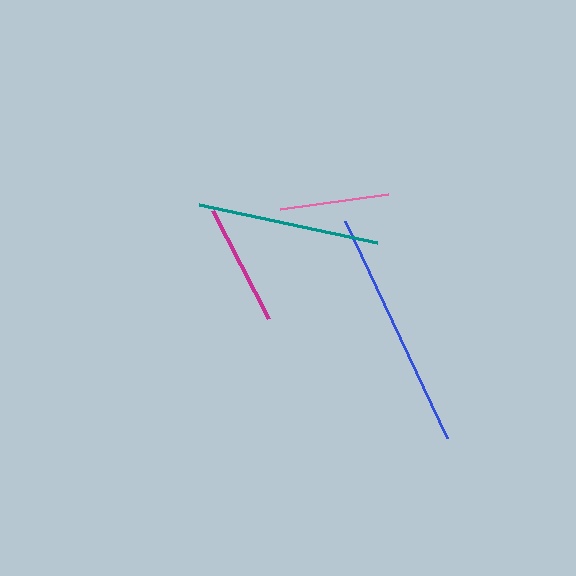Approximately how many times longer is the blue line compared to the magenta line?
The blue line is approximately 2.0 times the length of the magenta line.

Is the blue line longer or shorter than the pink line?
The blue line is longer than the pink line.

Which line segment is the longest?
The blue line is the longest at approximately 240 pixels.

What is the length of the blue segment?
The blue segment is approximately 240 pixels long.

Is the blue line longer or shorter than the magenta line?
The blue line is longer than the magenta line.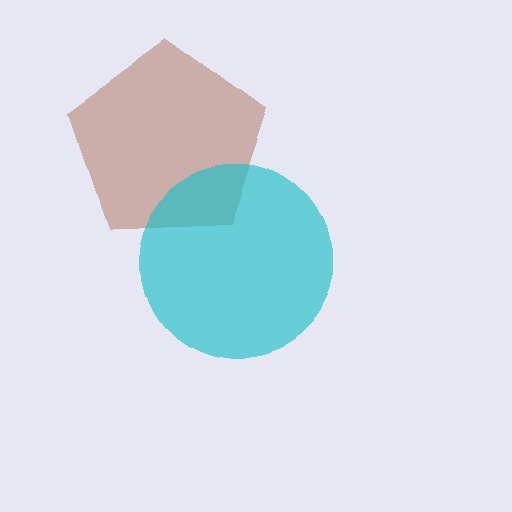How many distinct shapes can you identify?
There are 2 distinct shapes: a brown pentagon, a cyan circle.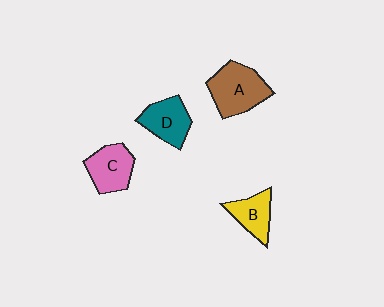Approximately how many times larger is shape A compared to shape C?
Approximately 1.3 times.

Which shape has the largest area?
Shape A (brown).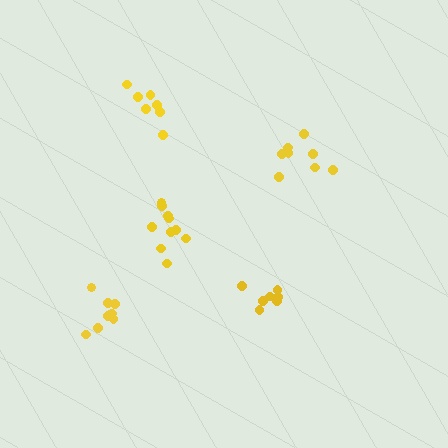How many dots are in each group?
Group 1: 7 dots, Group 2: 8 dots, Group 3: 7 dots, Group 4: 10 dots, Group 5: 9 dots (41 total).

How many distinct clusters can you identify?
There are 5 distinct clusters.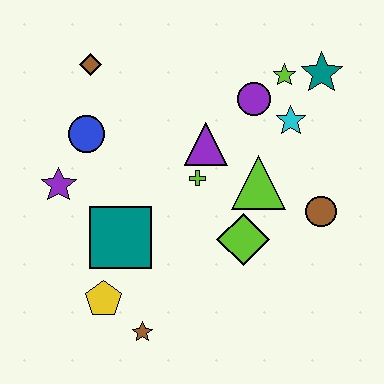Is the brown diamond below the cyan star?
No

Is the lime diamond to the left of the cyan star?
Yes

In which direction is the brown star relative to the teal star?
The brown star is below the teal star.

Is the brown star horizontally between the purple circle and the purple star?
Yes